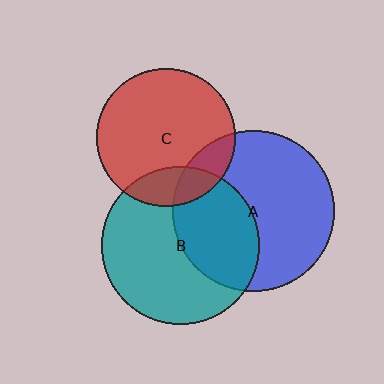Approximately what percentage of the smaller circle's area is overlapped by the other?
Approximately 40%.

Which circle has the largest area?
Circle A (blue).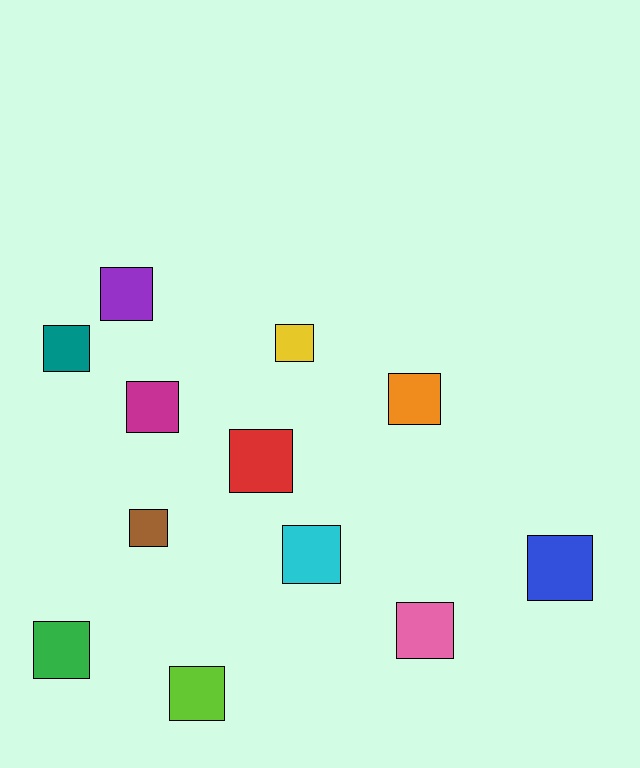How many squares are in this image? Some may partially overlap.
There are 12 squares.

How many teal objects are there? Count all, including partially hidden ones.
There is 1 teal object.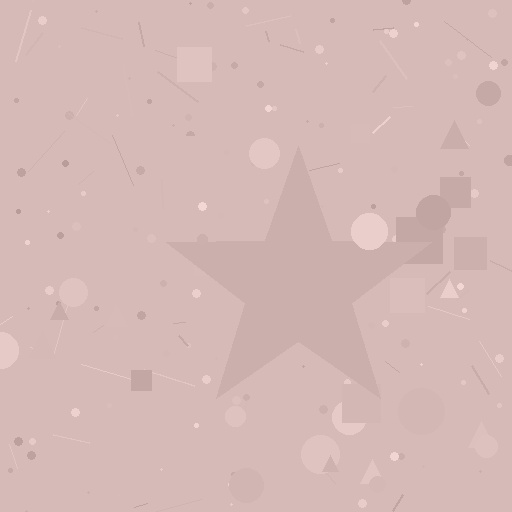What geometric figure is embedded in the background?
A star is embedded in the background.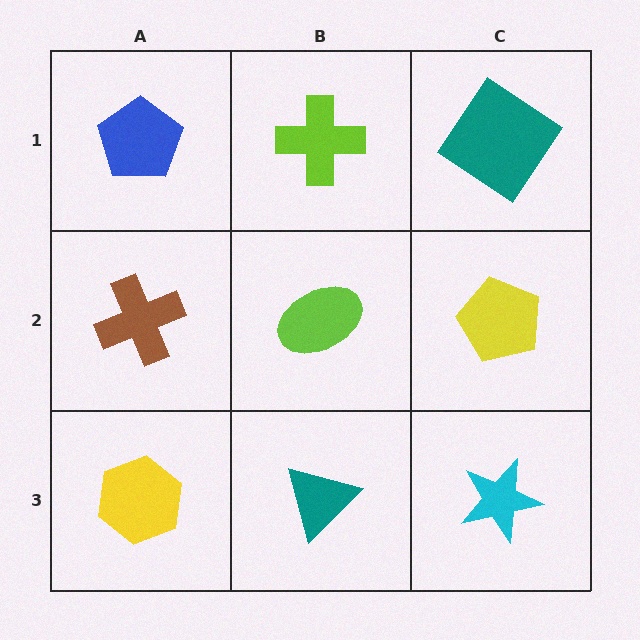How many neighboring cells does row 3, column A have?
2.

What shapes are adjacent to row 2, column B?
A lime cross (row 1, column B), a teal triangle (row 3, column B), a brown cross (row 2, column A), a yellow pentagon (row 2, column C).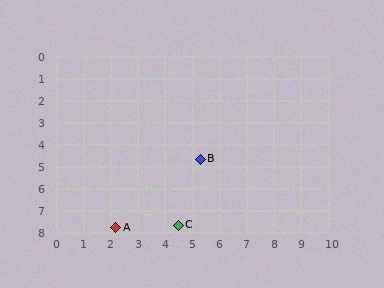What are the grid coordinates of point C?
Point C is at approximately (4.5, 7.7).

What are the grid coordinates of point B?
Point B is at approximately (5.3, 4.7).